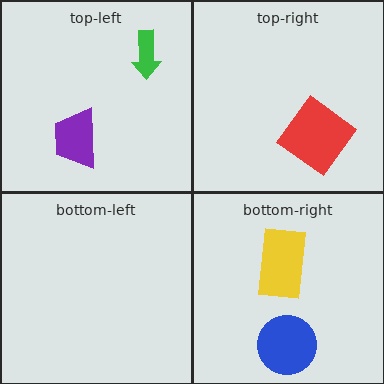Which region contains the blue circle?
The bottom-right region.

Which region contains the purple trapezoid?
The top-left region.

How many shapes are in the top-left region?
2.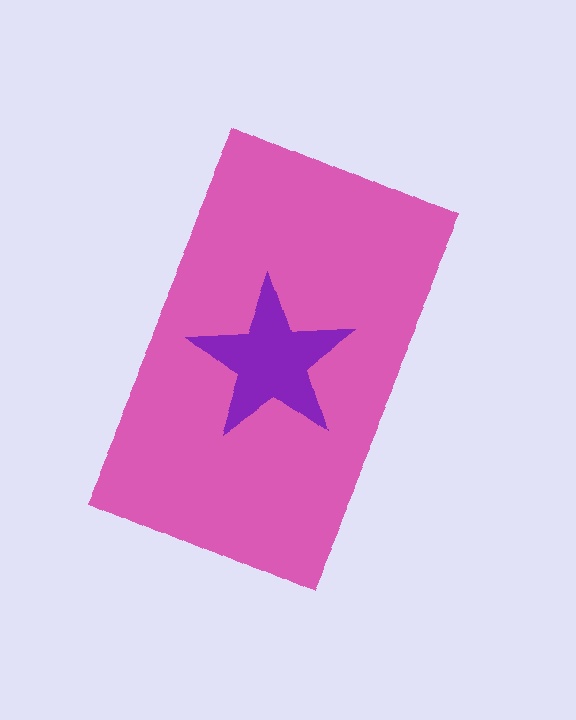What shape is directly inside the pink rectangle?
The purple star.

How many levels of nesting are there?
2.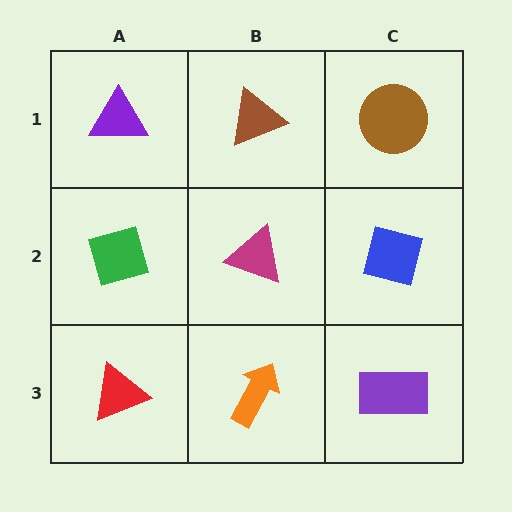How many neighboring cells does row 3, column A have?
2.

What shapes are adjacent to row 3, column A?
A green diamond (row 2, column A), an orange arrow (row 3, column B).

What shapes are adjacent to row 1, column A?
A green diamond (row 2, column A), a brown triangle (row 1, column B).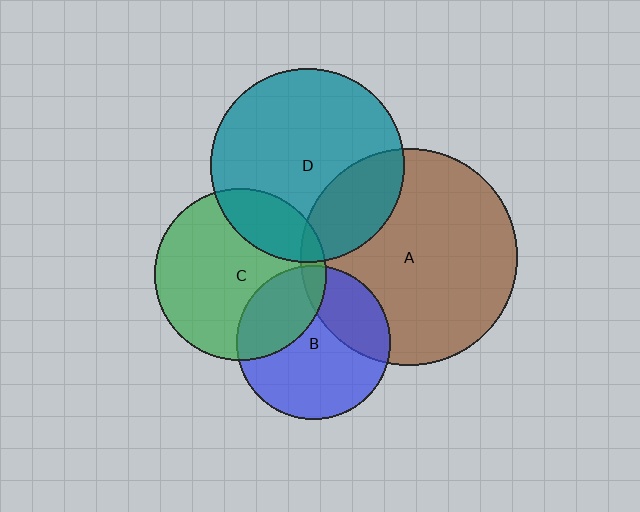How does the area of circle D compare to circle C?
Approximately 1.3 times.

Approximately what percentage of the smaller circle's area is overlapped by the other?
Approximately 30%.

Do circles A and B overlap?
Yes.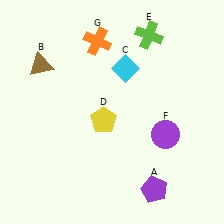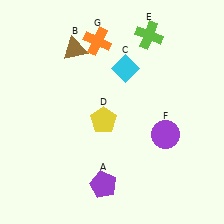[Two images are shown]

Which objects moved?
The objects that moved are: the purple pentagon (A), the brown triangle (B).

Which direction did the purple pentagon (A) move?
The purple pentagon (A) moved left.